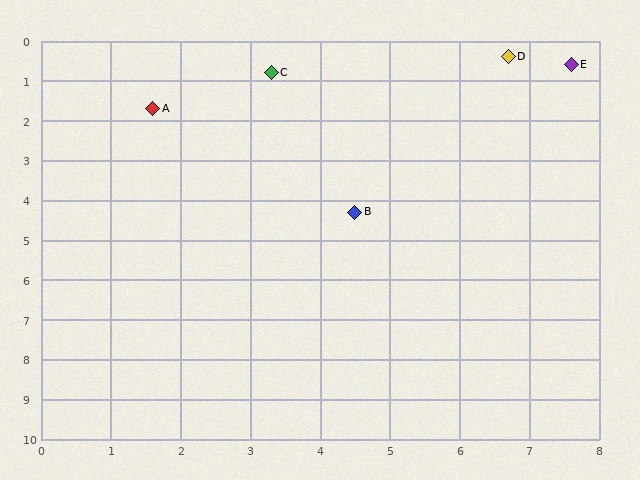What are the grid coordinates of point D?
Point D is at approximately (6.7, 0.4).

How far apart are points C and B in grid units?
Points C and B are about 3.7 grid units apart.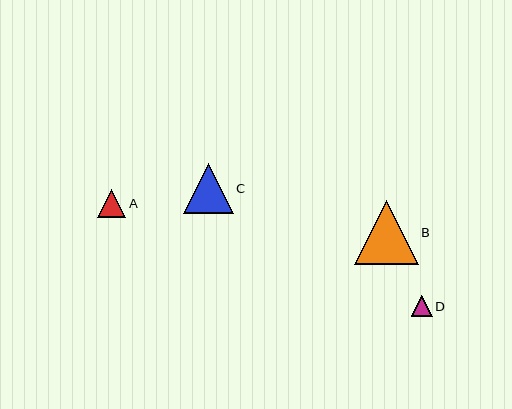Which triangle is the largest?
Triangle B is the largest with a size of approximately 64 pixels.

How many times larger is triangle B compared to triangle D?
Triangle B is approximately 3.0 times the size of triangle D.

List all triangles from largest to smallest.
From largest to smallest: B, C, A, D.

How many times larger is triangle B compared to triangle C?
Triangle B is approximately 1.3 times the size of triangle C.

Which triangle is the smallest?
Triangle D is the smallest with a size of approximately 21 pixels.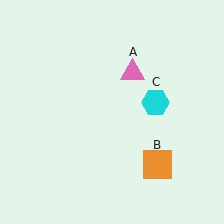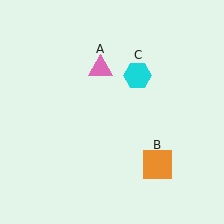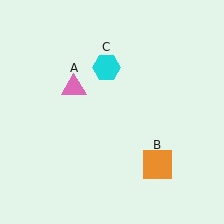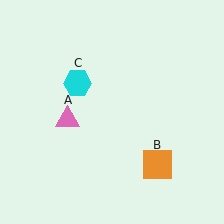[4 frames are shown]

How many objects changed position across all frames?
2 objects changed position: pink triangle (object A), cyan hexagon (object C).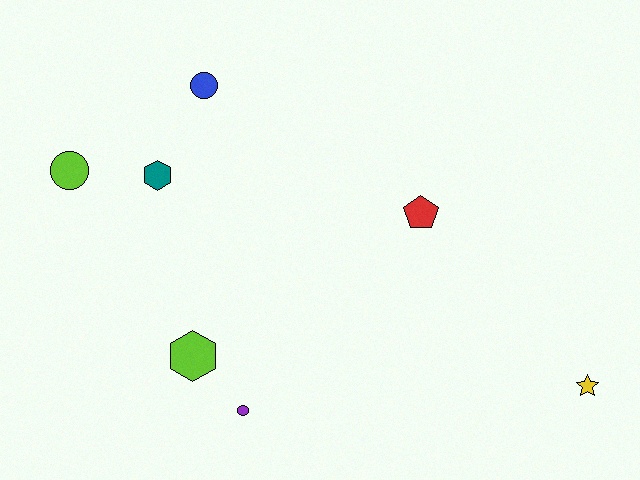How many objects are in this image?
There are 7 objects.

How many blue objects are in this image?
There is 1 blue object.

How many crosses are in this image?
There are no crosses.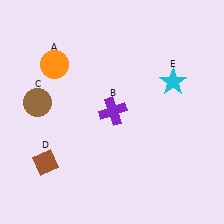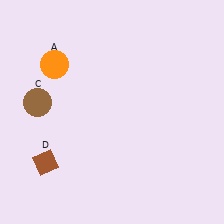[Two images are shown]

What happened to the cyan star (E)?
The cyan star (E) was removed in Image 2. It was in the top-right area of Image 1.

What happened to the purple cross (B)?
The purple cross (B) was removed in Image 2. It was in the top-right area of Image 1.